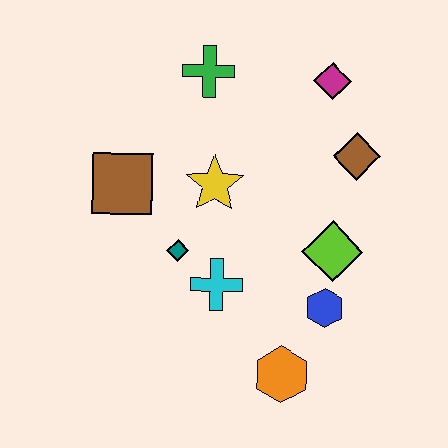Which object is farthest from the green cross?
The orange hexagon is farthest from the green cross.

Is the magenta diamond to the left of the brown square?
No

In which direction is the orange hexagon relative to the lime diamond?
The orange hexagon is below the lime diamond.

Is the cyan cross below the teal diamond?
Yes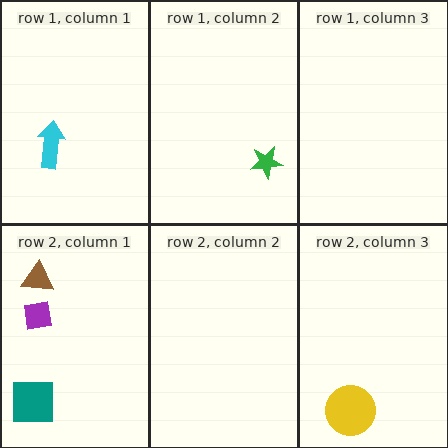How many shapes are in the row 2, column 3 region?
1.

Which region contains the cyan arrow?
The row 1, column 1 region.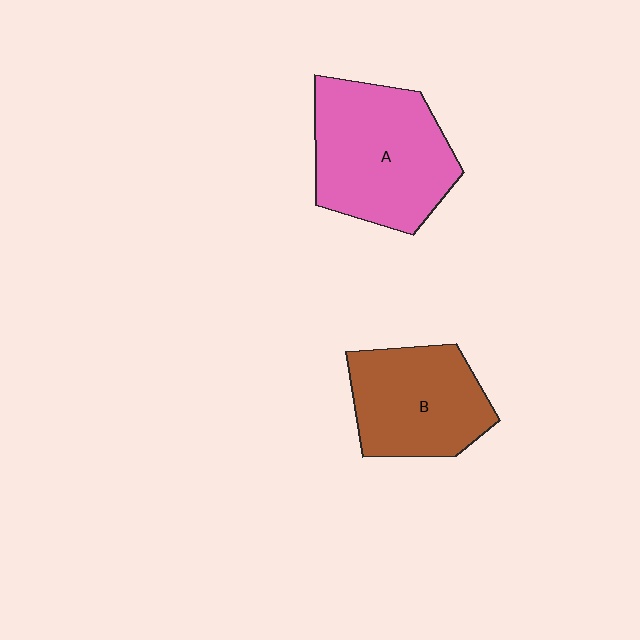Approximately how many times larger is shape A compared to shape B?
Approximately 1.3 times.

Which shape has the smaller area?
Shape B (brown).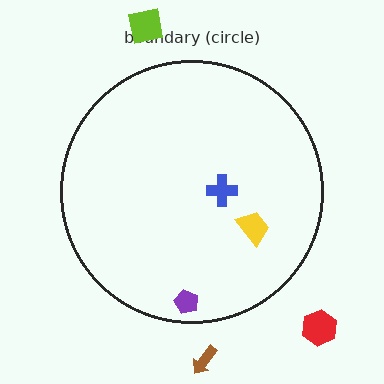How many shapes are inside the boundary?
3 inside, 3 outside.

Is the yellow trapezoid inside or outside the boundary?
Inside.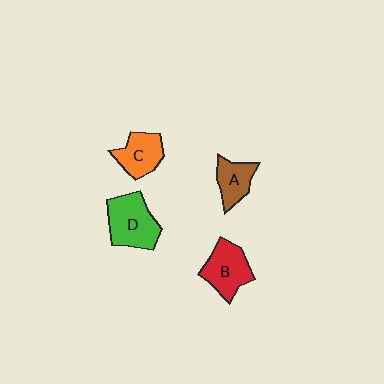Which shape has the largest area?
Shape D (green).